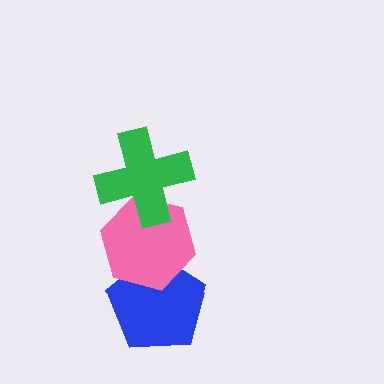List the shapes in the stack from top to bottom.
From top to bottom: the green cross, the pink hexagon, the blue pentagon.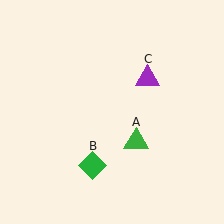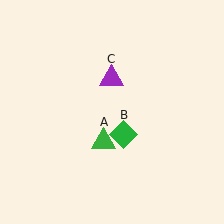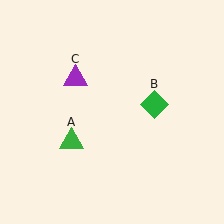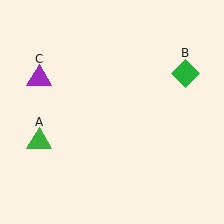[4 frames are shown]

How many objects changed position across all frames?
3 objects changed position: green triangle (object A), green diamond (object B), purple triangle (object C).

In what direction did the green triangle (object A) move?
The green triangle (object A) moved left.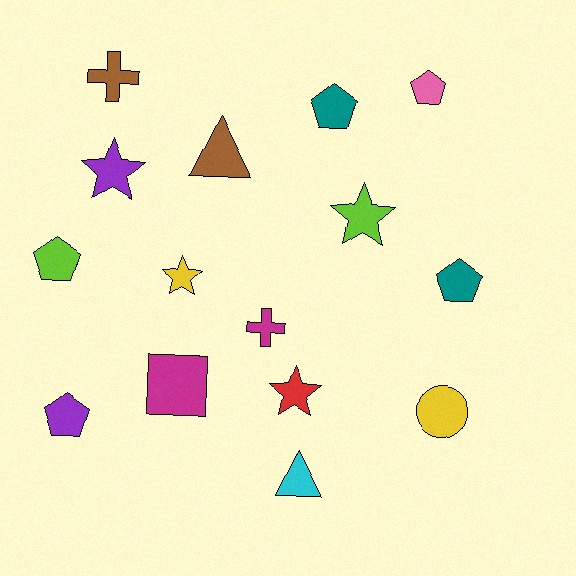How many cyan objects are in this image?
There is 1 cyan object.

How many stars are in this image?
There are 4 stars.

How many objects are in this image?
There are 15 objects.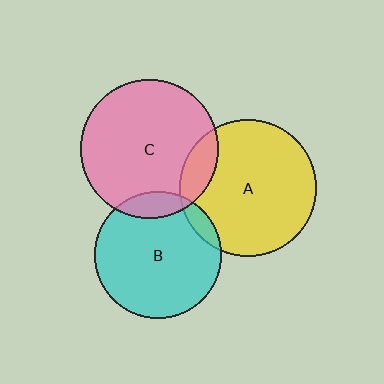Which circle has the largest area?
Circle C (pink).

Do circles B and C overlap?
Yes.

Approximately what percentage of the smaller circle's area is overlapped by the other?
Approximately 10%.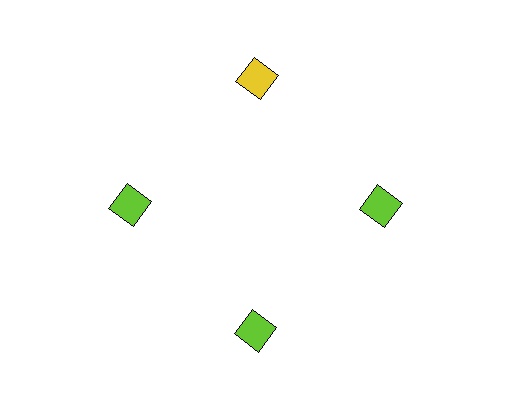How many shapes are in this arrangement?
There are 4 shapes arranged in a ring pattern.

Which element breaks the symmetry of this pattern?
The yellow diamond at roughly the 12 o'clock position breaks the symmetry. All other shapes are lime diamonds.